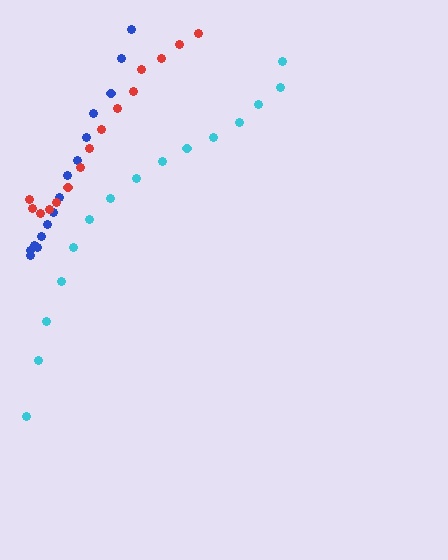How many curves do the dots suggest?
There are 3 distinct paths.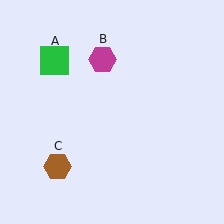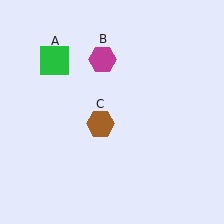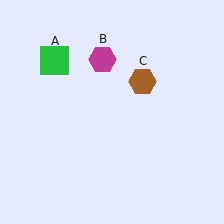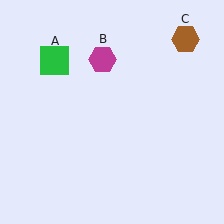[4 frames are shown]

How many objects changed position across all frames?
1 object changed position: brown hexagon (object C).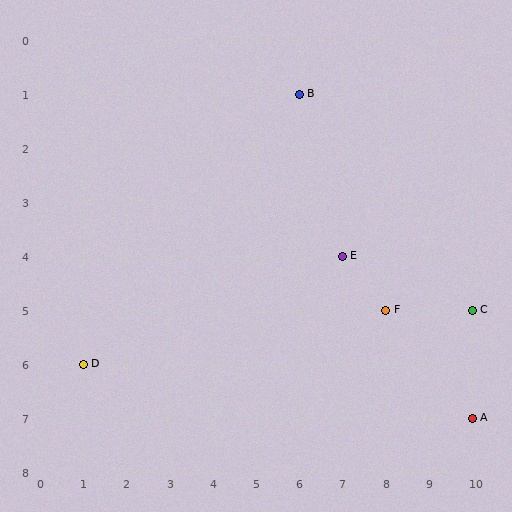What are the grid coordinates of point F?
Point F is at grid coordinates (8, 5).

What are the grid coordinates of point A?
Point A is at grid coordinates (10, 7).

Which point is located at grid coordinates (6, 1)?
Point B is at (6, 1).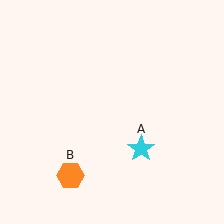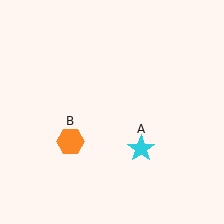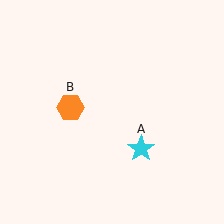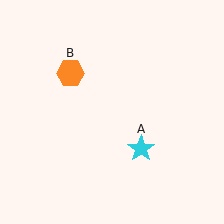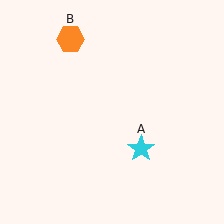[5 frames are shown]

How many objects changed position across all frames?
1 object changed position: orange hexagon (object B).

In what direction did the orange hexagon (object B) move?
The orange hexagon (object B) moved up.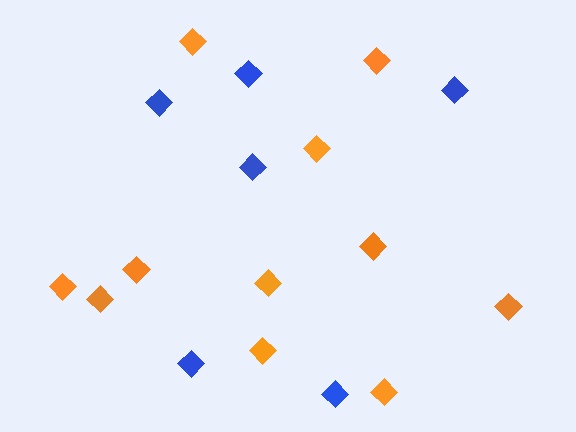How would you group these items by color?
There are 2 groups: one group of orange diamonds (11) and one group of blue diamonds (6).